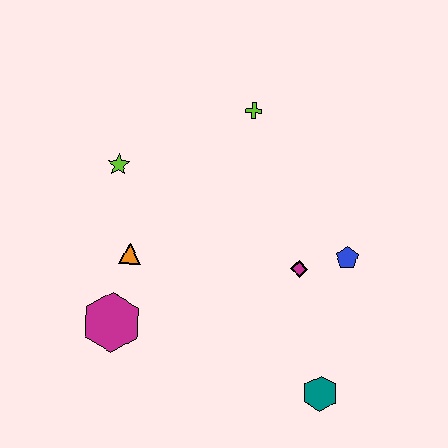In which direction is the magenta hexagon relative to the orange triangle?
The magenta hexagon is below the orange triangle.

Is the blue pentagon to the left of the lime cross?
No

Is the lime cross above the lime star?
Yes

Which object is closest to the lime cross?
The lime star is closest to the lime cross.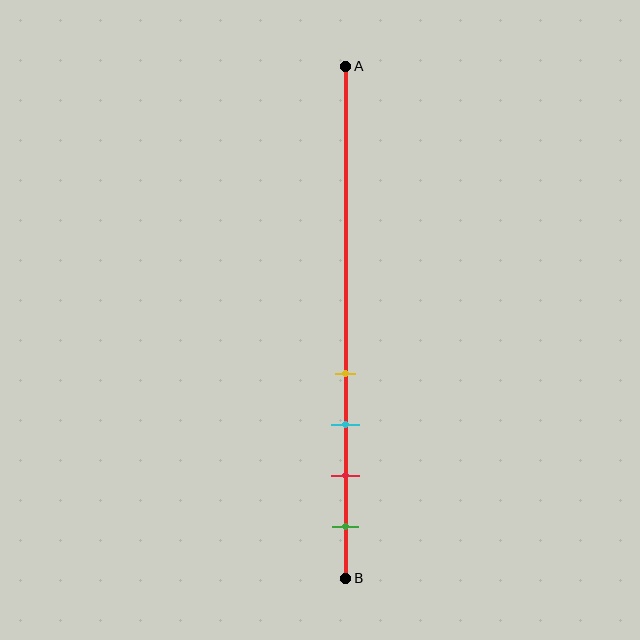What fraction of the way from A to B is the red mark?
The red mark is approximately 80% (0.8) of the way from A to B.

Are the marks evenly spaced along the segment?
Yes, the marks are approximately evenly spaced.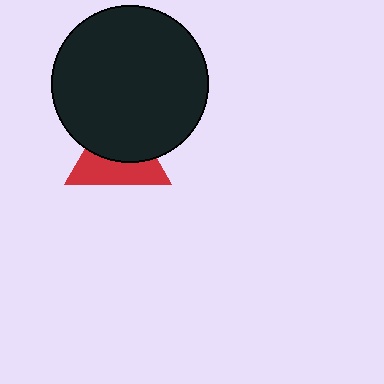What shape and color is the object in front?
The object in front is a black circle.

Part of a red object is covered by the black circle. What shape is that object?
It is a triangle.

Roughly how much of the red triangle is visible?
About half of it is visible (roughly 48%).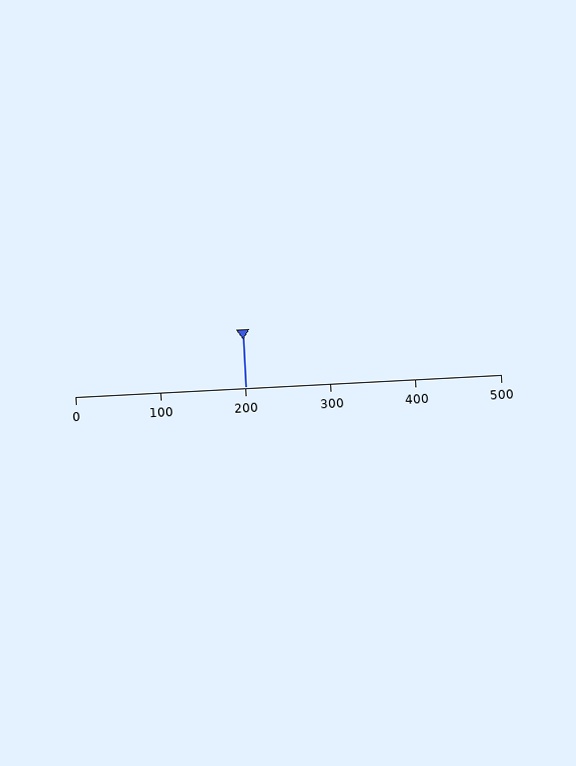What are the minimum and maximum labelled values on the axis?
The axis runs from 0 to 500.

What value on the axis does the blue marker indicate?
The marker indicates approximately 200.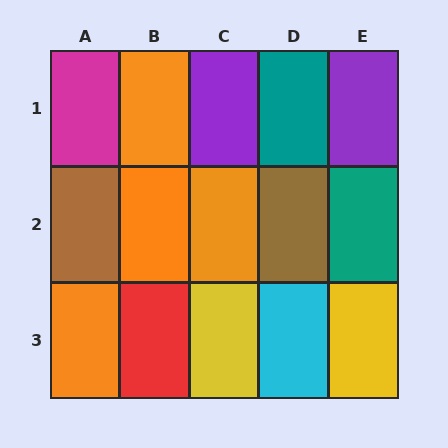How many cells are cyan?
1 cell is cyan.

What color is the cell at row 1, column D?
Teal.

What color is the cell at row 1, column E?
Purple.